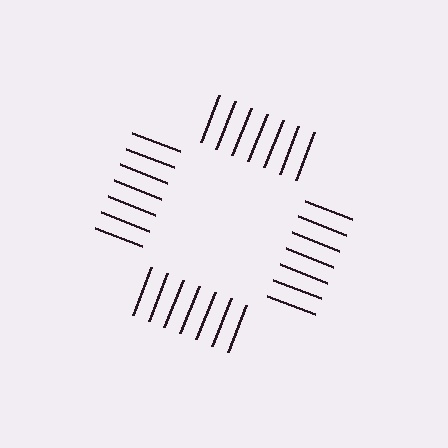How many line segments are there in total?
28 — 7 along each of the 4 edges.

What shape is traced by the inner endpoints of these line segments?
An illusory square — the line segments terminate on its edges but no continuous stroke is drawn.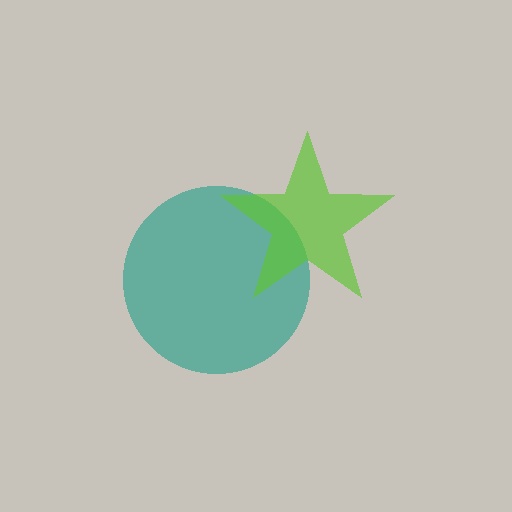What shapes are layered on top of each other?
The layered shapes are: a teal circle, a lime star.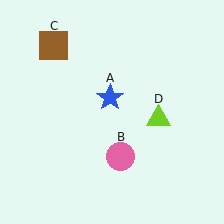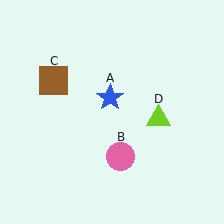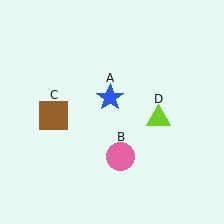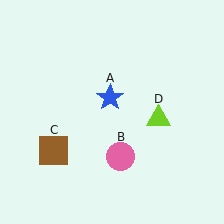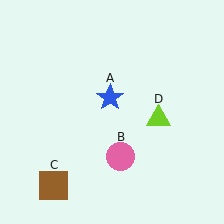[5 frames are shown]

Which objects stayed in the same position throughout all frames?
Blue star (object A) and pink circle (object B) and lime triangle (object D) remained stationary.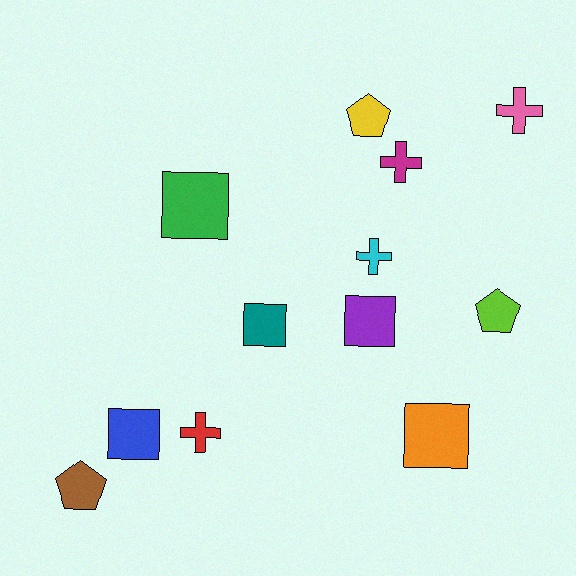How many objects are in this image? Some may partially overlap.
There are 12 objects.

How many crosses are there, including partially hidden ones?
There are 4 crosses.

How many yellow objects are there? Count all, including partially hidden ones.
There is 1 yellow object.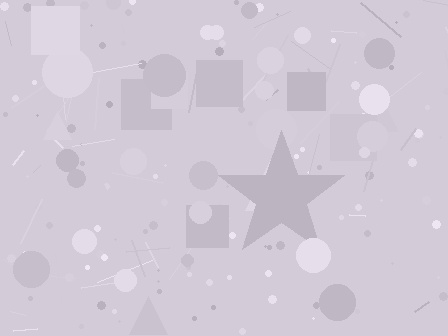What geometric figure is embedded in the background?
A star is embedded in the background.